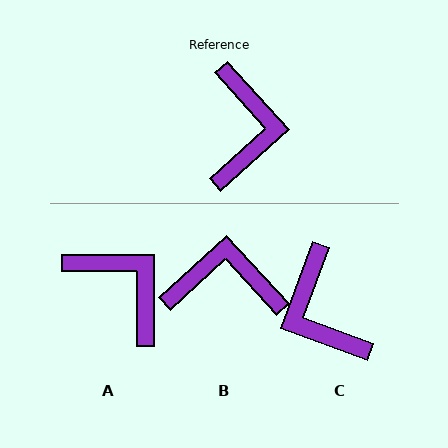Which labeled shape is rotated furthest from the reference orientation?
C, about 152 degrees away.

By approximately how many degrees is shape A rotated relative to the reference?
Approximately 48 degrees counter-clockwise.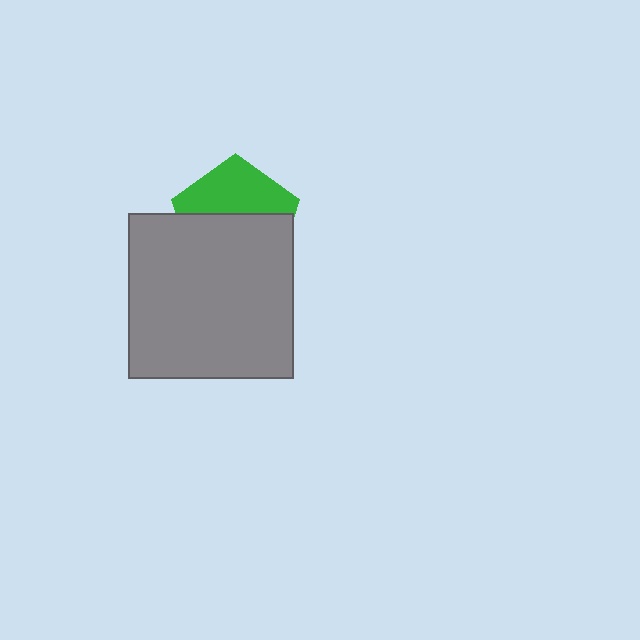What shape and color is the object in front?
The object in front is a gray square.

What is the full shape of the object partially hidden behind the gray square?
The partially hidden object is a green pentagon.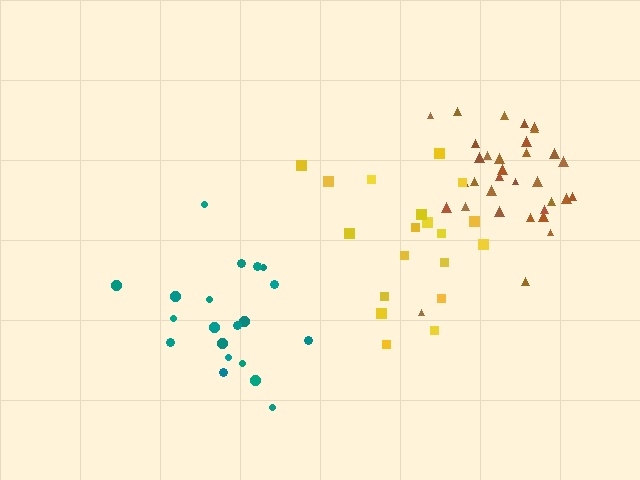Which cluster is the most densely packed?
Brown.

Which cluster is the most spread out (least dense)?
Yellow.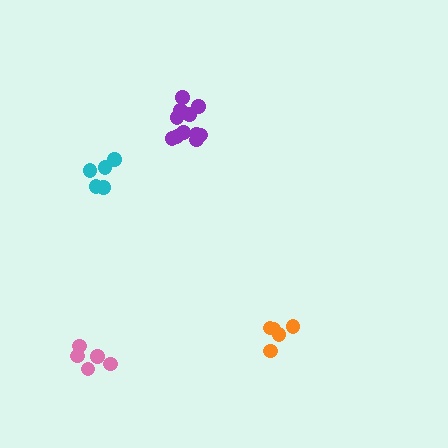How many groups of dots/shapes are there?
There are 4 groups.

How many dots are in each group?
Group 1: 5 dots, Group 2: 11 dots, Group 3: 5 dots, Group 4: 5 dots (26 total).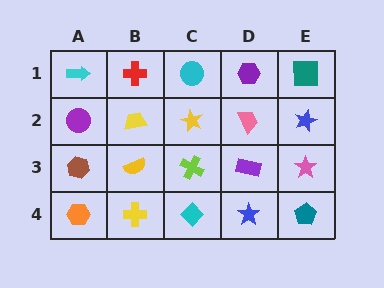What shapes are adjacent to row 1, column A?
A purple circle (row 2, column A), a red cross (row 1, column B).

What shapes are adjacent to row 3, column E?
A blue star (row 2, column E), a teal pentagon (row 4, column E), a purple rectangle (row 3, column D).